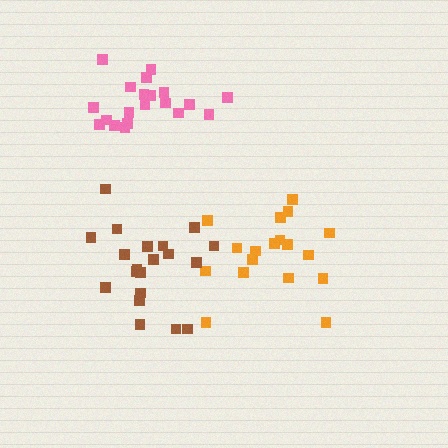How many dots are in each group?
Group 1: 20 dots, Group 2: 19 dots, Group 3: 20 dots (59 total).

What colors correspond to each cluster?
The clusters are colored: pink, orange, brown.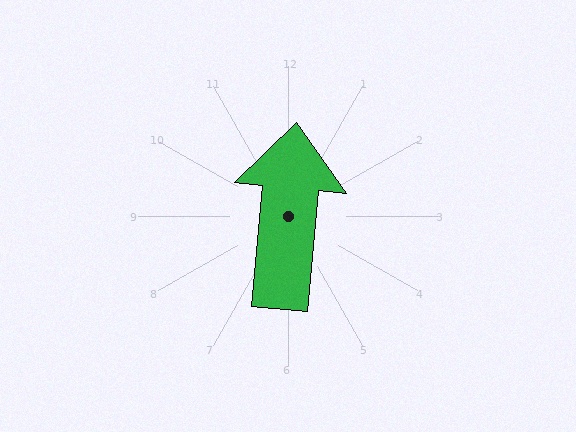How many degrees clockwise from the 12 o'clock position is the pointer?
Approximately 5 degrees.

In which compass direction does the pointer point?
North.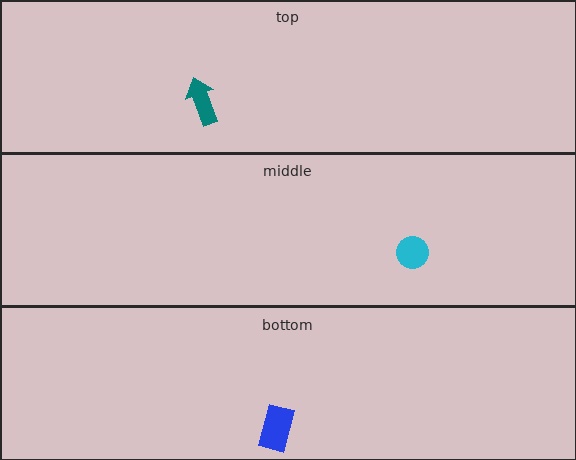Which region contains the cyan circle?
The middle region.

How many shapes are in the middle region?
1.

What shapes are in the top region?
The teal arrow.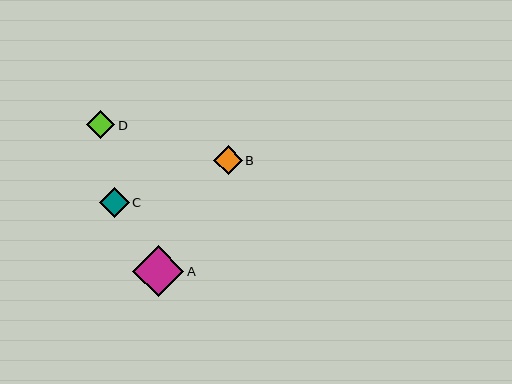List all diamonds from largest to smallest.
From largest to smallest: A, C, B, D.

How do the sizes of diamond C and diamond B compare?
Diamond C and diamond B are approximately the same size.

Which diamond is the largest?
Diamond A is the largest with a size of approximately 51 pixels.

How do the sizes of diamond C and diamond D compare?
Diamond C and diamond D are approximately the same size.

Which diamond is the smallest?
Diamond D is the smallest with a size of approximately 28 pixels.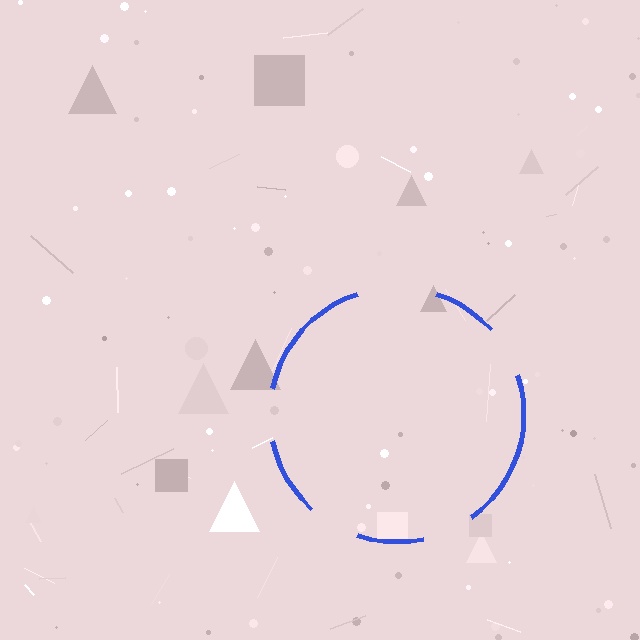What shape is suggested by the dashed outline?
The dashed outline suggests a circle.